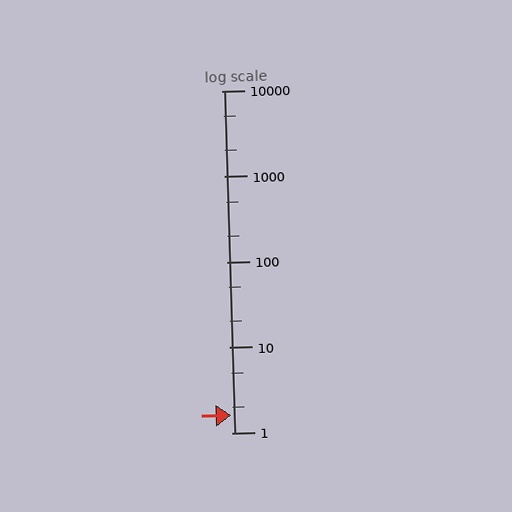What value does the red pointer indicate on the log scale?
The pointer indicates approximately 1.6.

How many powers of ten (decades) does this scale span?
The scale spans 4 decades, from 1 to 10000.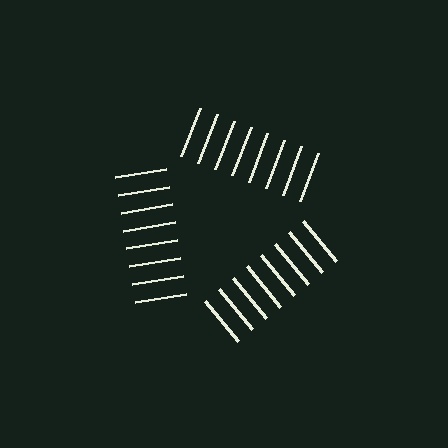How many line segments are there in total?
24 — 8 along each of the 3 edges.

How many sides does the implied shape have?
3 sides — the line-ends trace a triangle.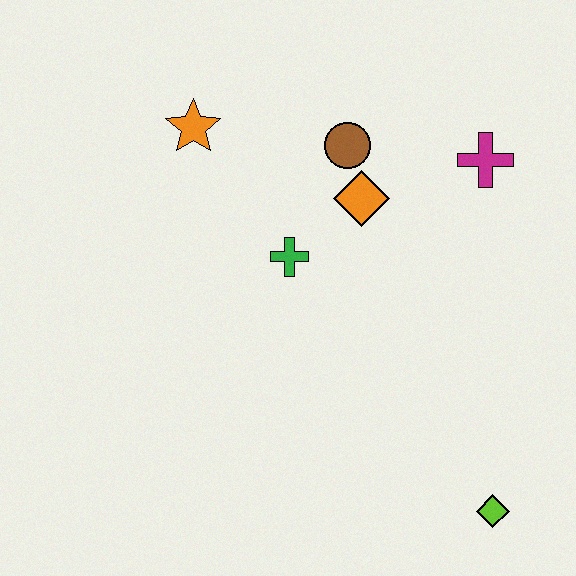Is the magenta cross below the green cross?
No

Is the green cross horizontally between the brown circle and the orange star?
Yes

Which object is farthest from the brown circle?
The lime diamond is farthest from the brown circle.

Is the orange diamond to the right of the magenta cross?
No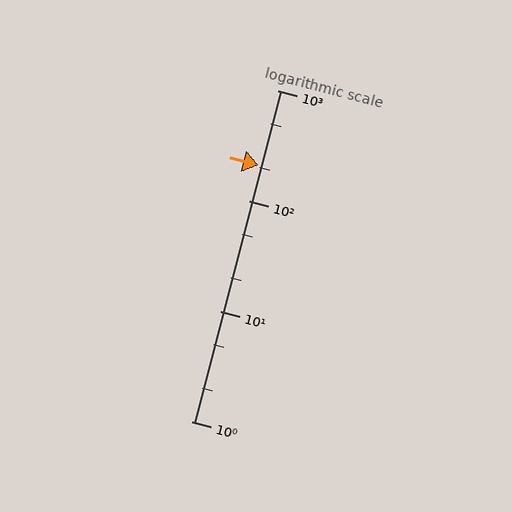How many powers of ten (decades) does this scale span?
The scale spans 3 decades, from 1 to 1000.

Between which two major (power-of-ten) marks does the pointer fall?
The pointer is between 100 and 1000.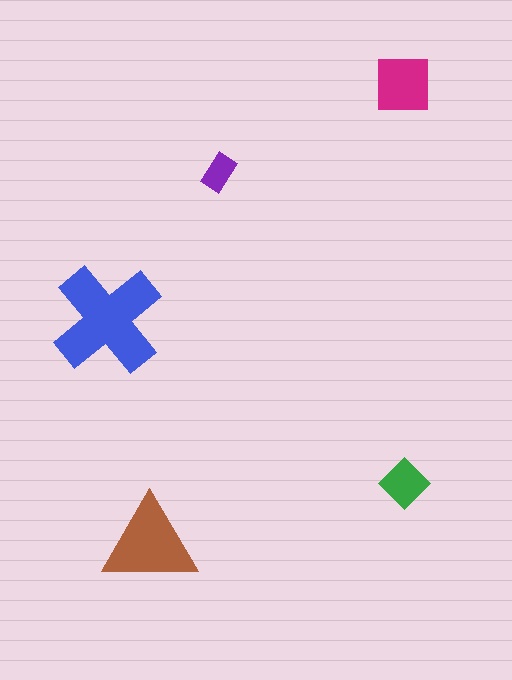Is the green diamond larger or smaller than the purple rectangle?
Larger.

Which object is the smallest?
The purple rectangle.